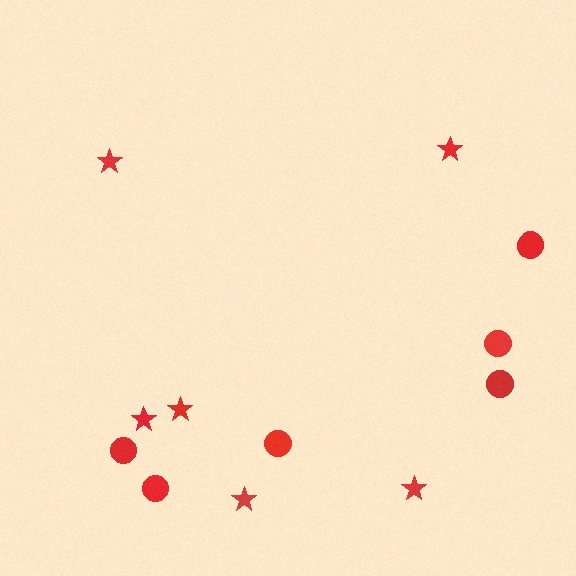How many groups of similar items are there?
There are 2 groups: one group of circles (6) and one group of stars (6).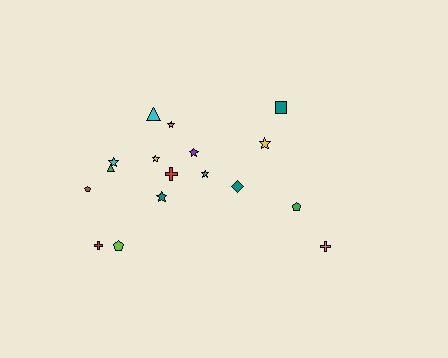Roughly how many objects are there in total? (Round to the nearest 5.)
Roughly 15 objects in total.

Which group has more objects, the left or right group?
The left group.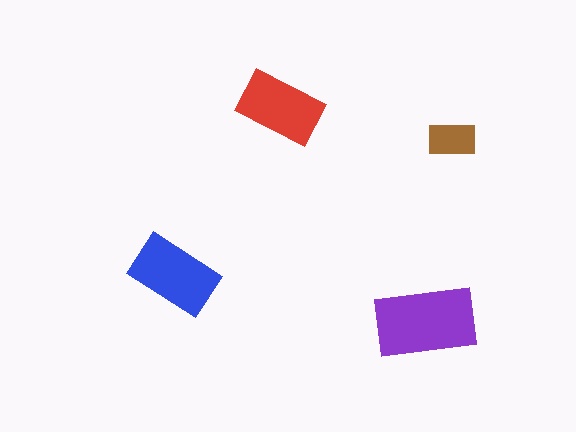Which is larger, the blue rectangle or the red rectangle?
The blue one.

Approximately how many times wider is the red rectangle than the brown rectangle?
About 1.5 times wider.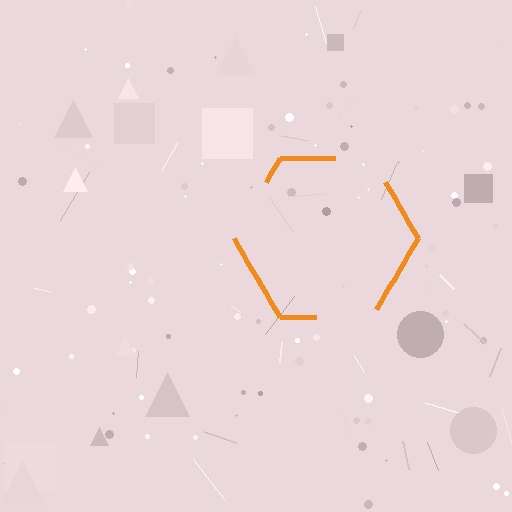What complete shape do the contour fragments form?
The contour fragments form a hexagon.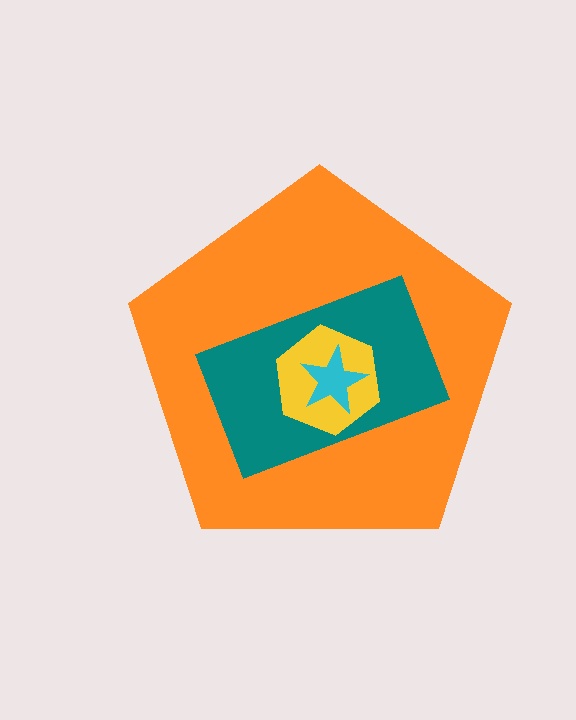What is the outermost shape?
The orange pentagon.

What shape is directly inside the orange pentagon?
The teal rectangle.